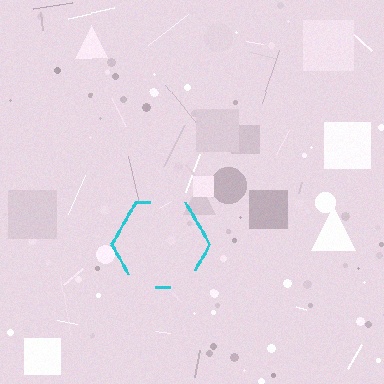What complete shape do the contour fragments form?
The contour fragments form a hexagon.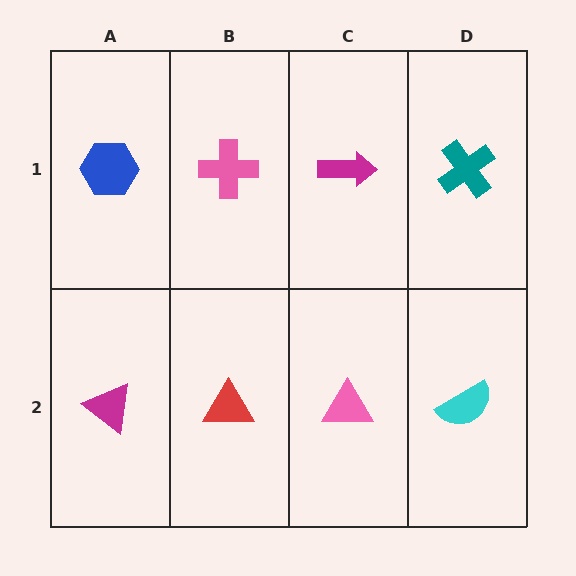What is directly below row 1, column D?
A cyan semicircle.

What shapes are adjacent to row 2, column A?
A blue hexagon (row 1, column A), a red triangle (row 2, column B).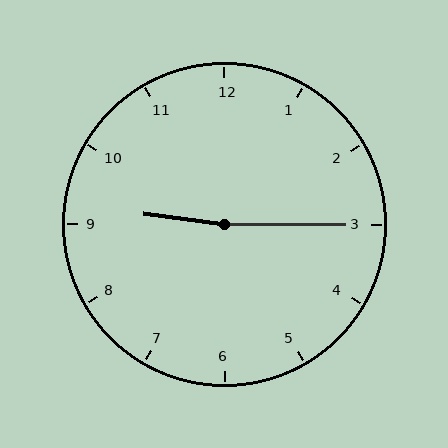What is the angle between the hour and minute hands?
Approximately 172 degrees.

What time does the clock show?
9:15.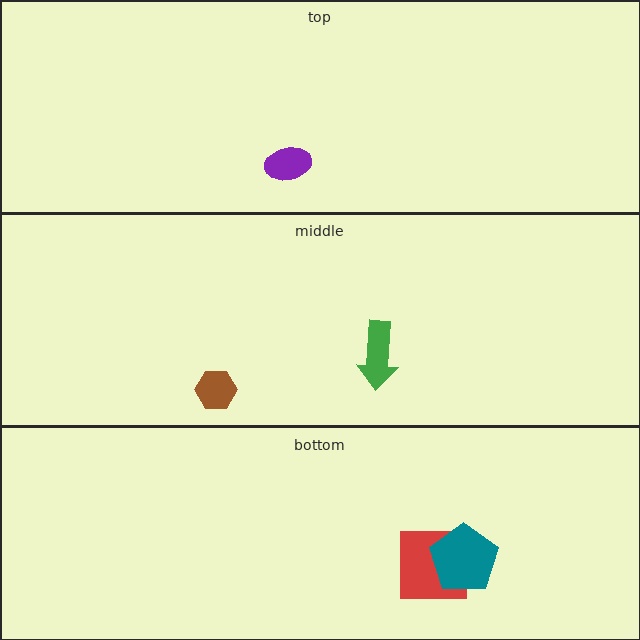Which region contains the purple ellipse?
The top region.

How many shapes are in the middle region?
2.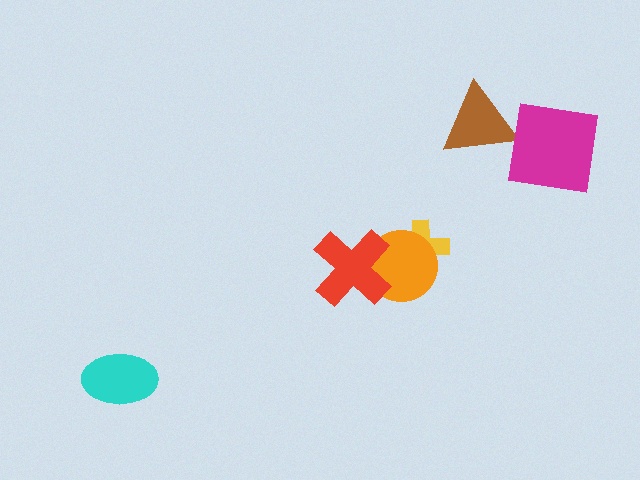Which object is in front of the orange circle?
The red cross is in front of the orange circle.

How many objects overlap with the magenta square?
0 objects overlap with the magenta square.